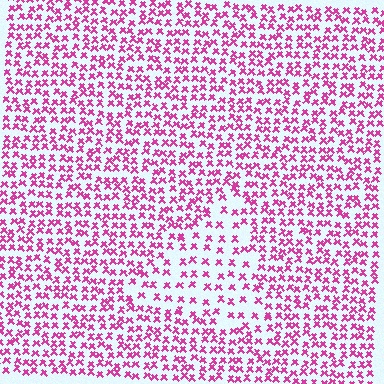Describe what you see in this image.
The image contains small magenta elements arranged at two different densities. A triangle-shaped region is visible where the elements are less densely packed than the surrounding area.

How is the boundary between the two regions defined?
The boundary is defined by a change in element density (approximately 1.9x ratio). All elements are the same color, size, and shape.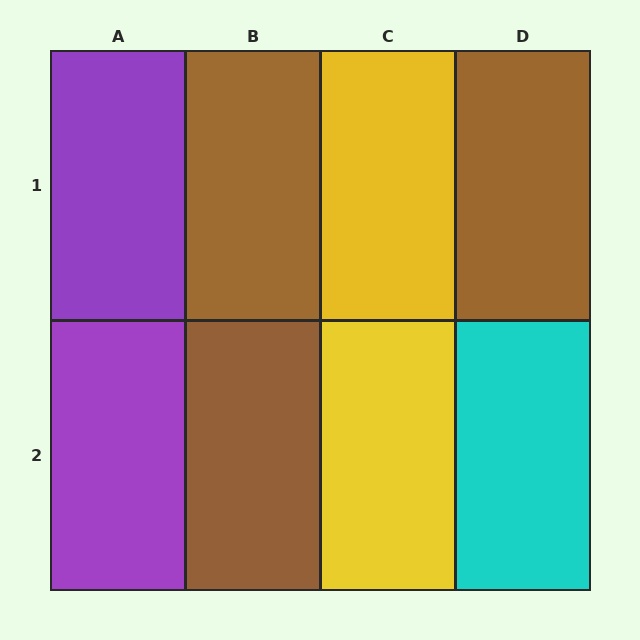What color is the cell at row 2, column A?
Purple.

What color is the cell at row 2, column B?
Brown.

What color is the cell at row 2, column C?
Yellow.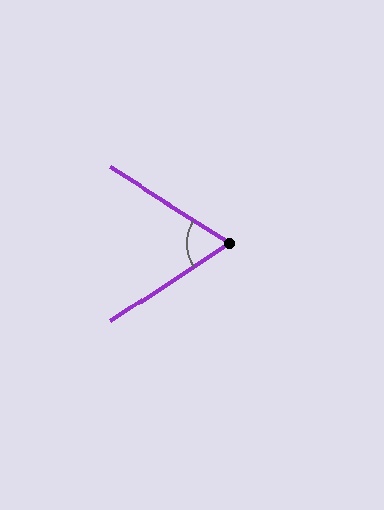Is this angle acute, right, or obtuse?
It is acute.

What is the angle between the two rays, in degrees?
Approximately 65 degrees.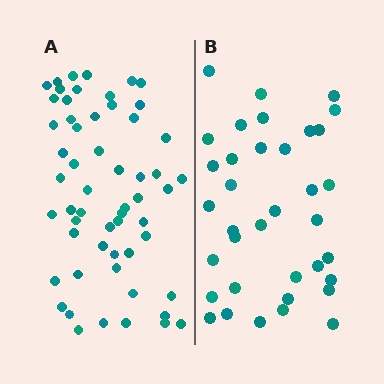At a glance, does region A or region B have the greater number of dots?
Region A (the left region) has more dots.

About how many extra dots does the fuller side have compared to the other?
Region A has approximately 20 more dots than region B.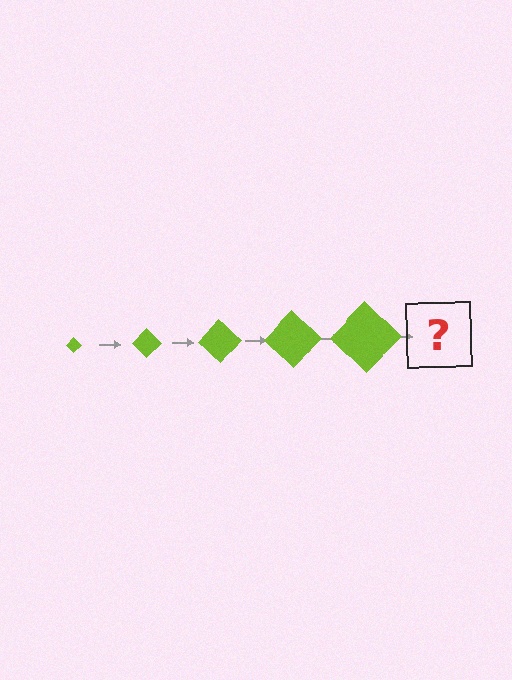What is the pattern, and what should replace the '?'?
The pattern is that the diamond gets progressively larger each step. The '?' should be a lime diamond, larger than the previous one.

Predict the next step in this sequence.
The next step is a lime diamond, larger than the previous one.